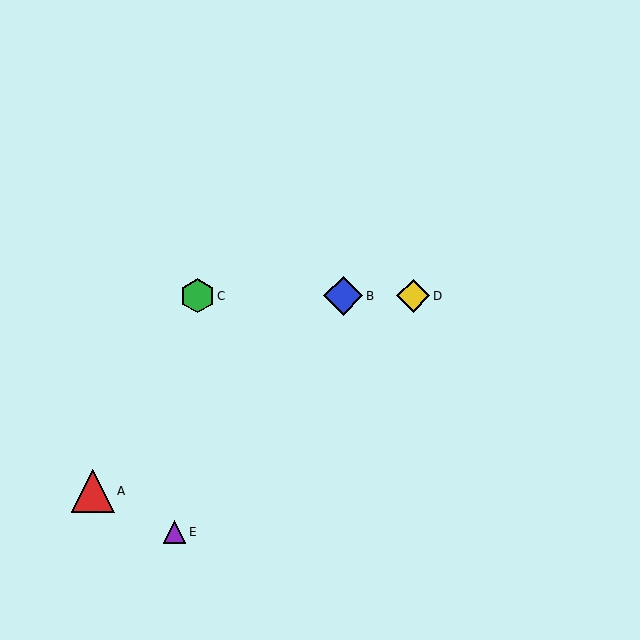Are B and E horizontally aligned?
No, B is at y≈296 and E is at y≈532.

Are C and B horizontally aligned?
Yes, both are at y≈295.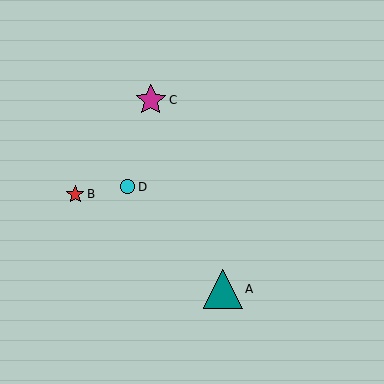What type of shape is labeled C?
Shape C is a magenta star.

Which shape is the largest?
The teal triangle (labeled A) is the largest.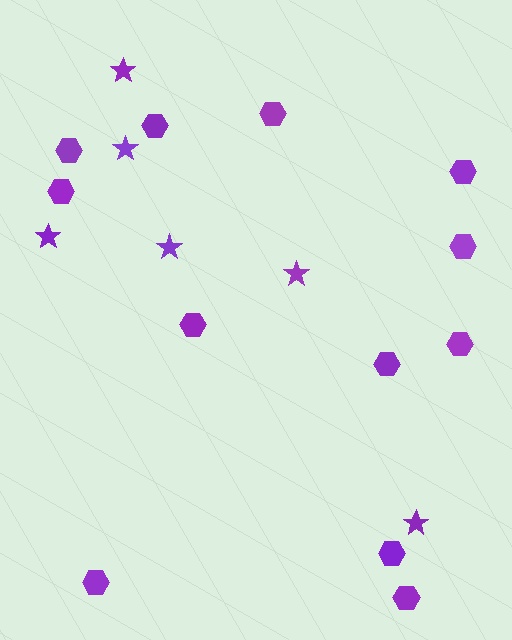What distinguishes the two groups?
There are 2 groups: one group of stars (6) and one group of hexagons (12).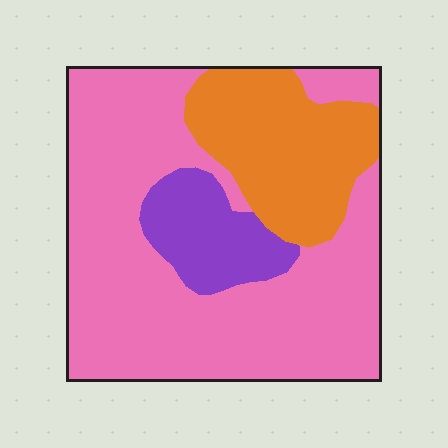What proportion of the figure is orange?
Orange covers roughly 25% of the figure.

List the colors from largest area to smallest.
From largest to smallest: pink, orange, purple.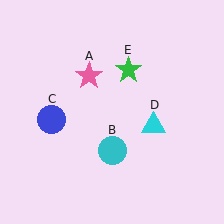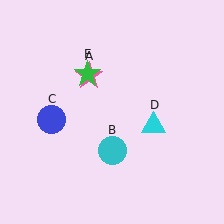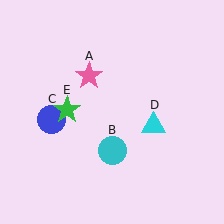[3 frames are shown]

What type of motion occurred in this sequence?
The green star (object E) rotated counterclockwise around the center of the scene.